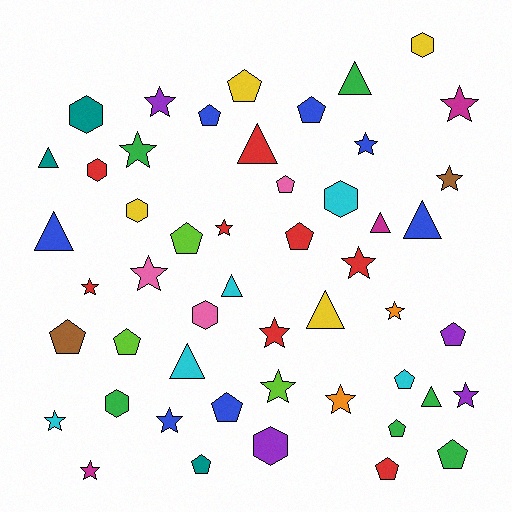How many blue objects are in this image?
There are 7 blue objects.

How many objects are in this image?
There are 50 objects.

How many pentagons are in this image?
There are 15 pentagons.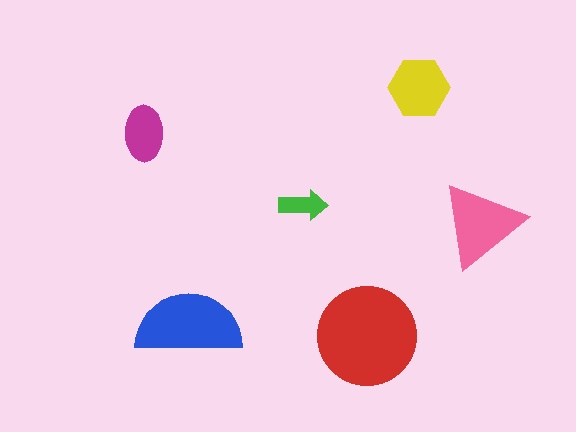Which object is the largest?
The red circle.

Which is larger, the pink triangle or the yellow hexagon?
The pink triangle.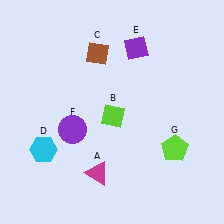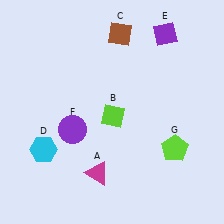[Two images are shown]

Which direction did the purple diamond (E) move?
The purple diamond (E) moved right.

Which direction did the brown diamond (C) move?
The brown diamond (C) moved right.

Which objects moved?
The objects that moved are: the brown diamond (C), the purple diamond (E).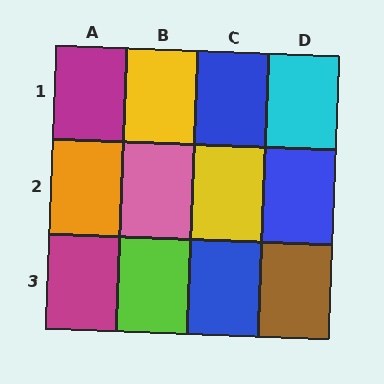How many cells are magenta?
2 cells are magenta.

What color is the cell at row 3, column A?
Magenta.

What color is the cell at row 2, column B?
Pink.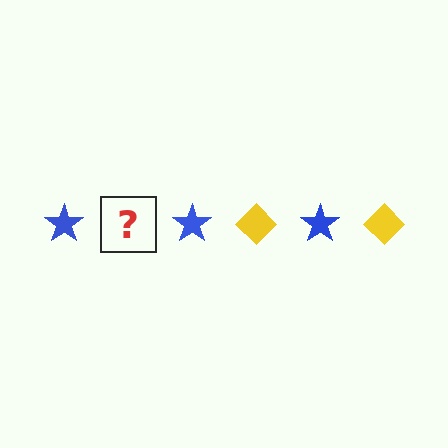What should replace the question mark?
The question mark should be replaced with a yellow diamond.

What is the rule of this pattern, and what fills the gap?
The rule is that the pattern alternates between blue star and yellow diamond. The gap should be filled with a yellow diamond.